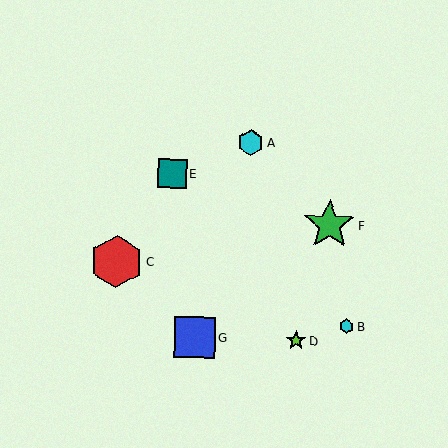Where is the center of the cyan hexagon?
The center of the cyan hexagon is at (347, 326).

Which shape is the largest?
The red hexagon (labeled C) is the largest.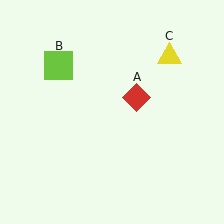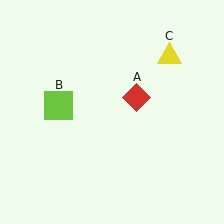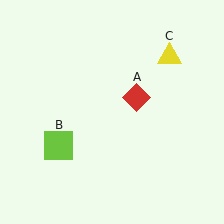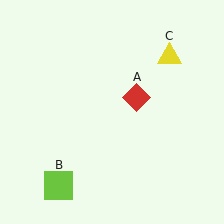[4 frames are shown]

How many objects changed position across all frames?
1 object changed position: lime square (object B).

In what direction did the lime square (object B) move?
The lime square (object B) moved down.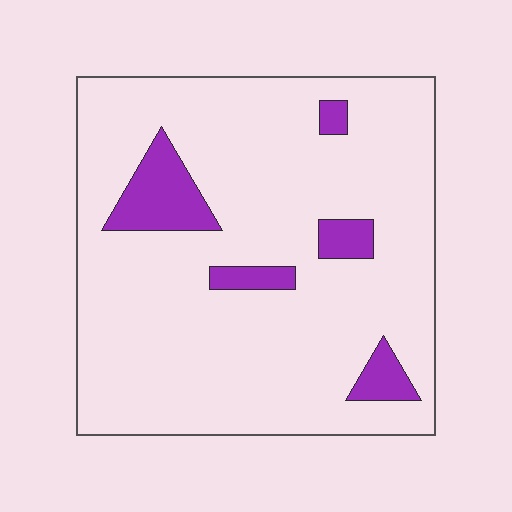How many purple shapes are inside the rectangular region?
5.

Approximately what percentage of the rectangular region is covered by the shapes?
Approximately 10%.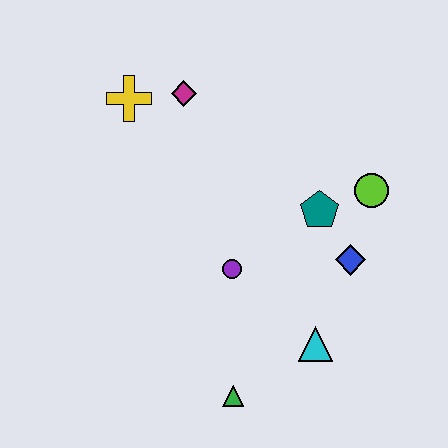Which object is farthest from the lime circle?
The yellow cross is farthest from the lime circle.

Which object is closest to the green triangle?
The cyan triangle is closest to the green triangle.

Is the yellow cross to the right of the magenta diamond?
No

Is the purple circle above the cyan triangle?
Yes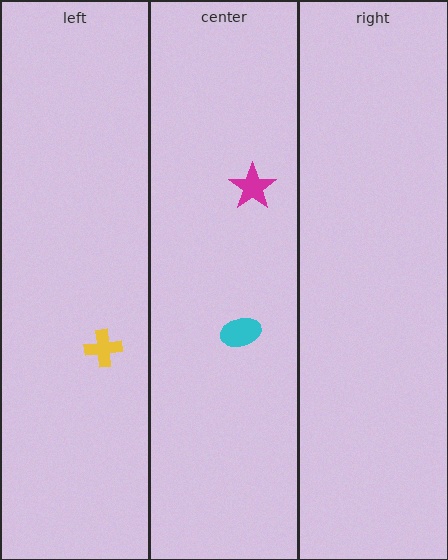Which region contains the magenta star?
The center region.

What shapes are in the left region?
The yellow cross.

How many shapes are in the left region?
1.